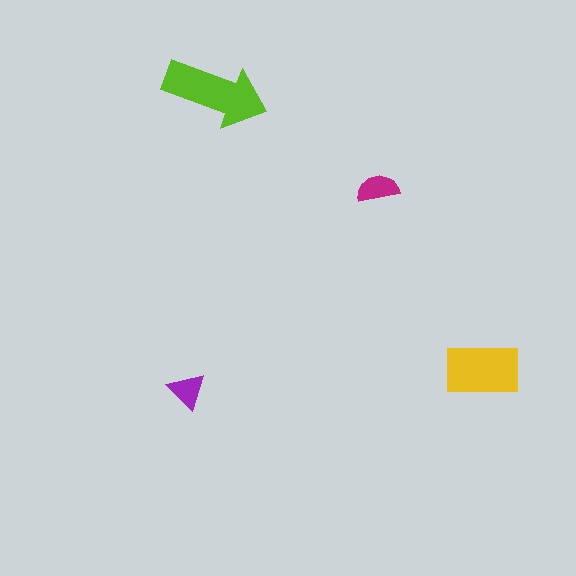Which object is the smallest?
The purple triangle.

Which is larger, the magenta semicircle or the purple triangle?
The magenta semicircle.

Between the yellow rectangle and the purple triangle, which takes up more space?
The yellow rectangle.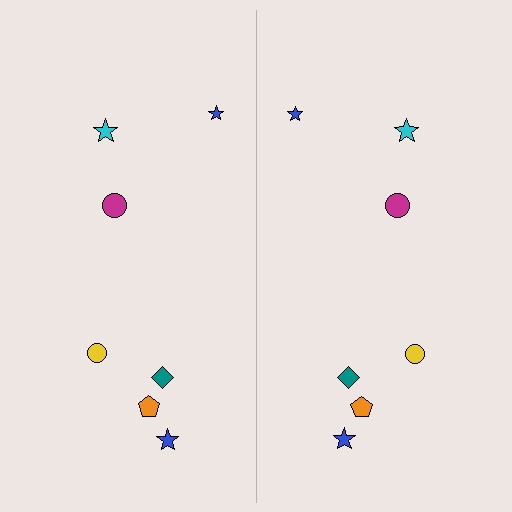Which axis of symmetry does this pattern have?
The pattern has a vertical axis of symmetry running through the center of the image.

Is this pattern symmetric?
Yes, this pattern has bilateral (reflection) symmetry.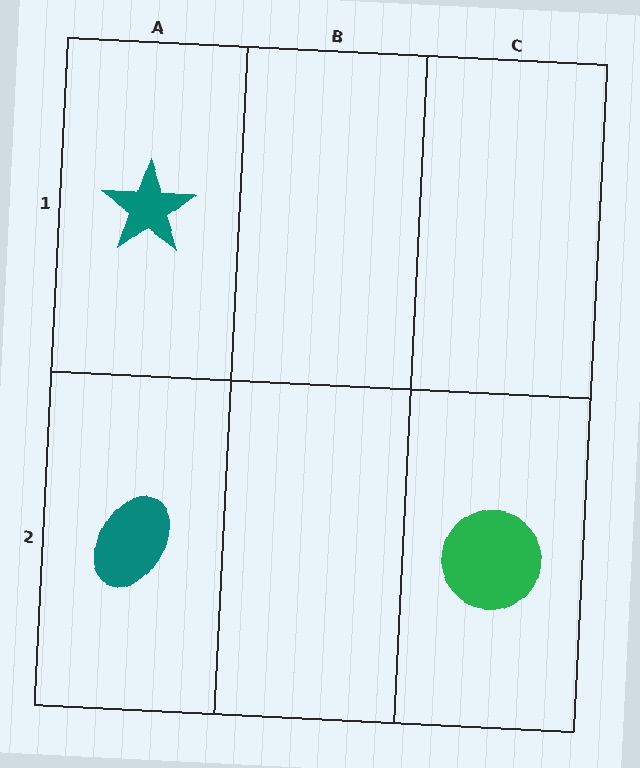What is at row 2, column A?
A teal ellipse.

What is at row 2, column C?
A green circle.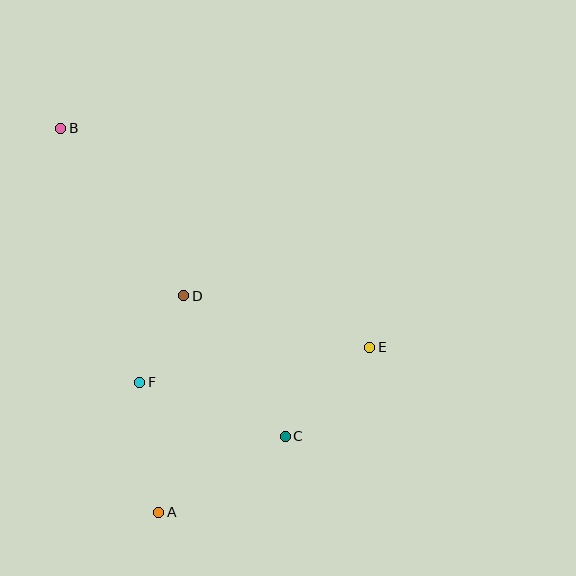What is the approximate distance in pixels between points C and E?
The distance between C and E is approximately 123 pixels.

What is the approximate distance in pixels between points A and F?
The distance between A and F is approximately 131 pixels.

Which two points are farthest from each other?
Points A and B are farthest from each other.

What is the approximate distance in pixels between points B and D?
The distance between B and D is approximately 208 pixels.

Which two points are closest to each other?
Points D and F are closest to each other.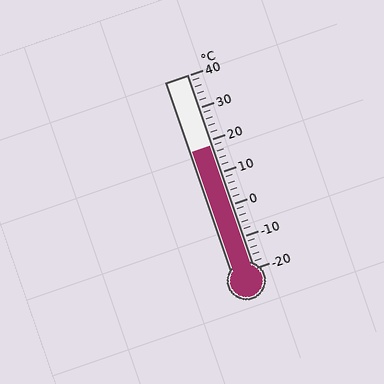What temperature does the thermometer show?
The thermometer shows approximately 18°C.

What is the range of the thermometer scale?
The thermometer scale ranges from -20°C to 40°C.